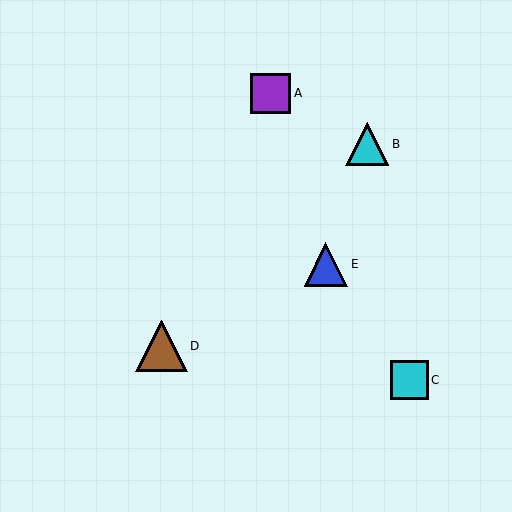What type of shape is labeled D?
Shape D is a brown triangle.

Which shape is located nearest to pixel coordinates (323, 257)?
The blue triangle (labeled E) at (326, 264) is nearest to that location.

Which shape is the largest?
The brown triangle (labeled D) is the largest.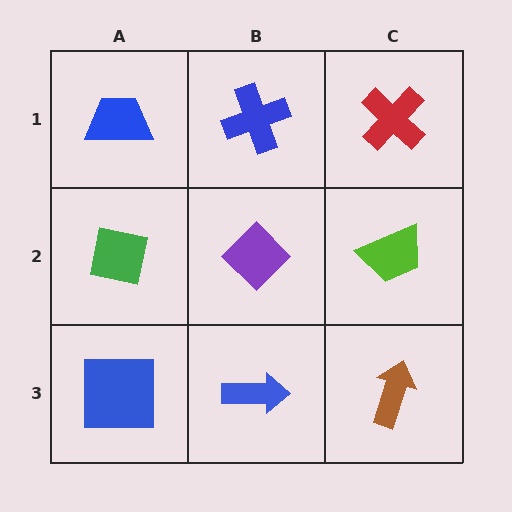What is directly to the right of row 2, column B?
A lime trapezoid.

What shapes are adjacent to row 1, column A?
A green square (row 2, column A), a blue cross (row 1, column B).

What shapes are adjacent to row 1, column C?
A lime trapezoid (row 2, column C), a blue cross (row 1, column B).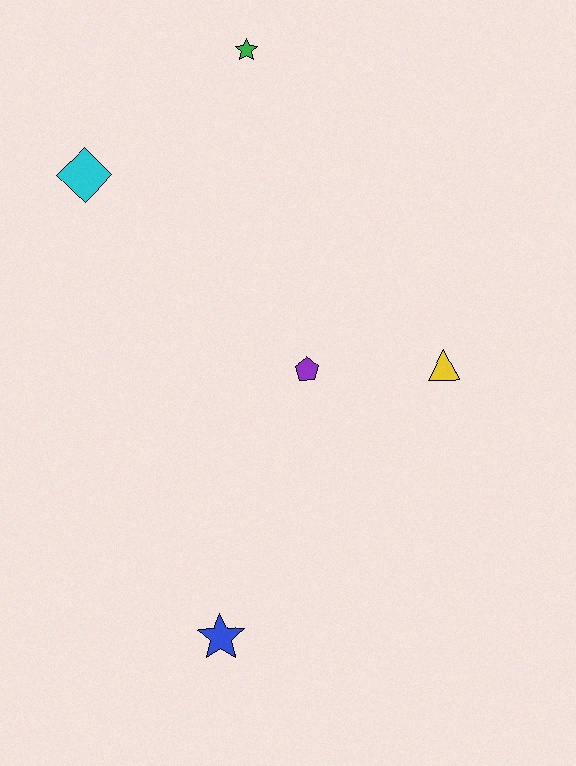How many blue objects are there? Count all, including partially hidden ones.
There is 1 blue object.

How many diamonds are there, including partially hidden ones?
There is 1 diamond.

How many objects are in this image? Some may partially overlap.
There are 5 objects.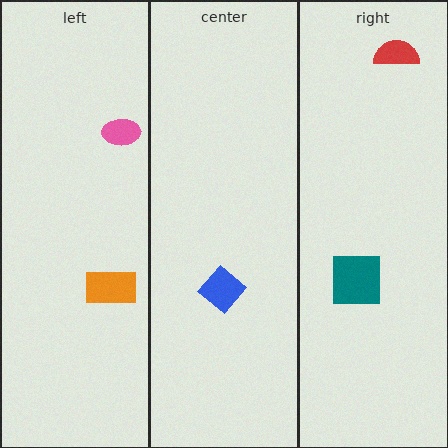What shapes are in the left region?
The pink ellipse, the orange rectangle.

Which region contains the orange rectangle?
The left region.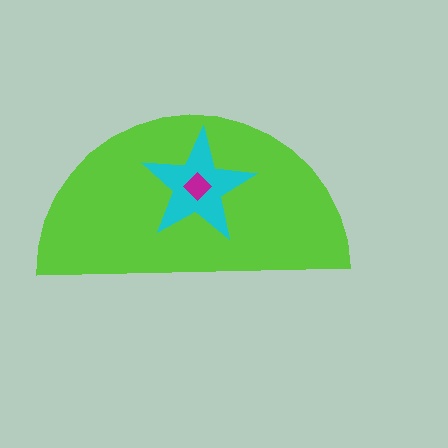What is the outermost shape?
The lime semicircle.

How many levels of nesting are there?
3.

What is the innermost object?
The magenta diamond.